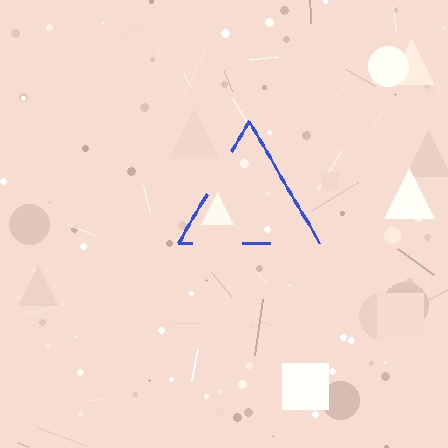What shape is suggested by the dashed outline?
The dashed outline suggests a triangle.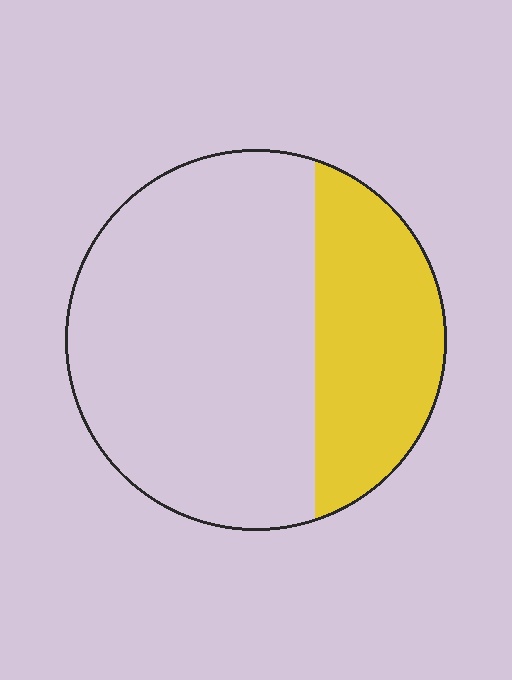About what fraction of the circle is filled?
About one third (1/3).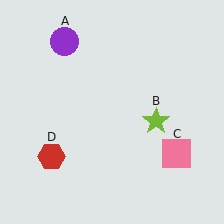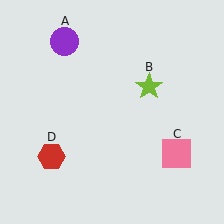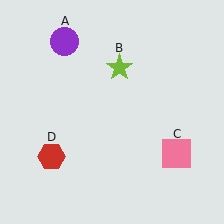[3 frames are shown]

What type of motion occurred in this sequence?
The lime star (object B) rotated counterclockwise around the center of the scene.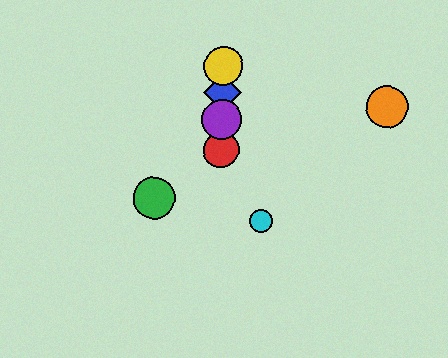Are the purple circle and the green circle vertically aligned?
No, the purple circle is at x≈222 and the green circle is at x≈154.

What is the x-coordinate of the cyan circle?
The cyan circle is at x≈261.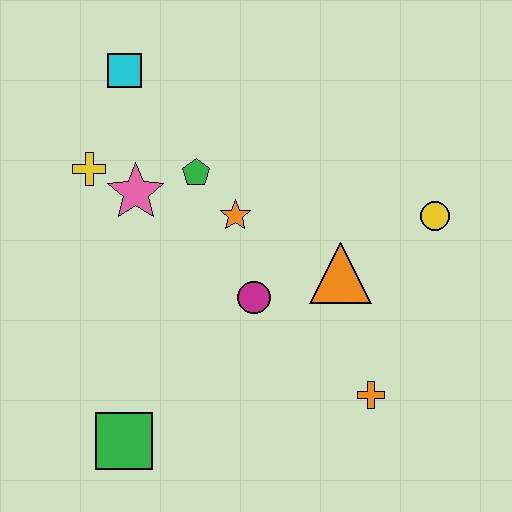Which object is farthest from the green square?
The yellow circle is farthest from the green square.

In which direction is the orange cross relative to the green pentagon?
The orange cross is below the green pentagon.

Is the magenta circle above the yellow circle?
No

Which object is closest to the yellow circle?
The orange triangle is closest to the yellow circle.